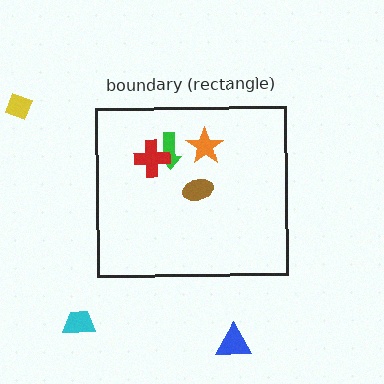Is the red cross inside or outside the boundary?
Inside.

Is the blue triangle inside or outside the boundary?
Outside.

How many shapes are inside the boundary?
4 inside, 3 outside.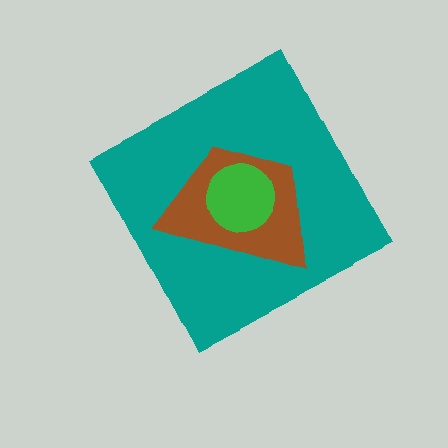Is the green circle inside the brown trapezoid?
Yes.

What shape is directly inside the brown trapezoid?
The green circle.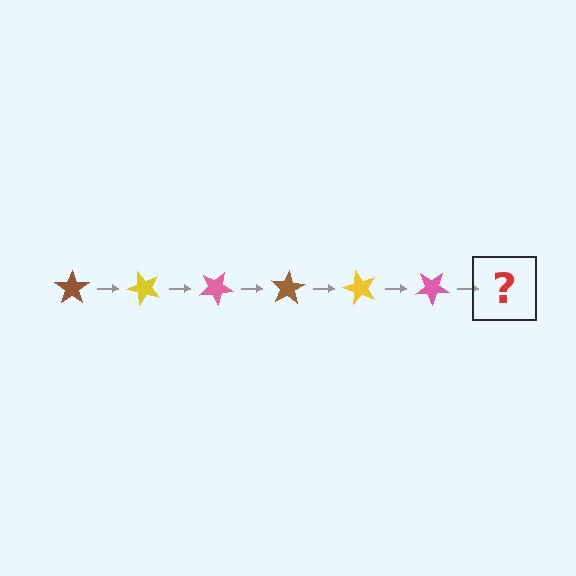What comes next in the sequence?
The next element should be a brown star, rotated 300 degrees from the start.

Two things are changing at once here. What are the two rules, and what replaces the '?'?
The two rules are that it rotates 50 degrees each step and the color cycles through brown, yellow, and pink. The '?' should be a brown star, rotated 300 degrees from the start.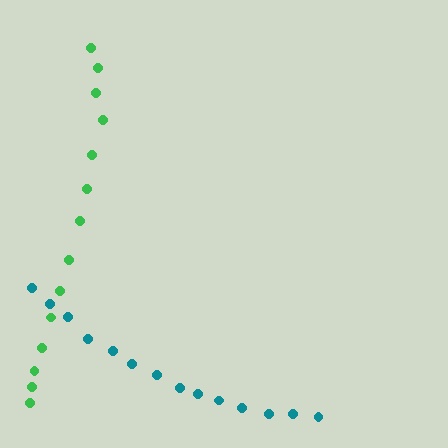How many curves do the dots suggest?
There are 2 distinct paths.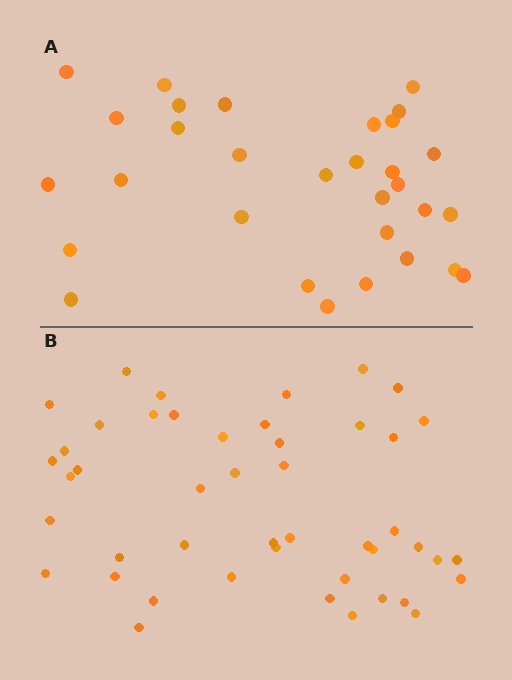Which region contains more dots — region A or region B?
Region B (the bottom region) has more dots.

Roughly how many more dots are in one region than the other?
Region B has approximately 15 more dots than region A.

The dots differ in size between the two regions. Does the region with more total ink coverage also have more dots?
No. Region A has more total ink coverage because its dots are larger, but region B actually contains more individual dots. Total area can be misleading — the number of items is what matters here.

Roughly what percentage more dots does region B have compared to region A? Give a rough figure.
About 50% more.